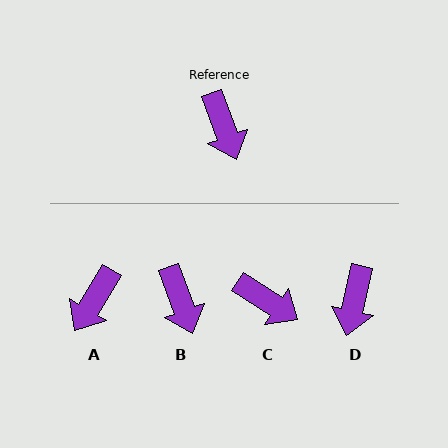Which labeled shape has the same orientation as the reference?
B.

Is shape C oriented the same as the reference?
No, it is off by about 37 degrees.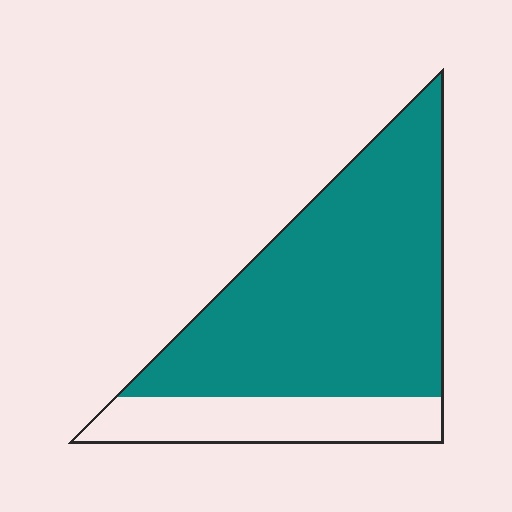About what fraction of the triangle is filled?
About three quarters (3/4).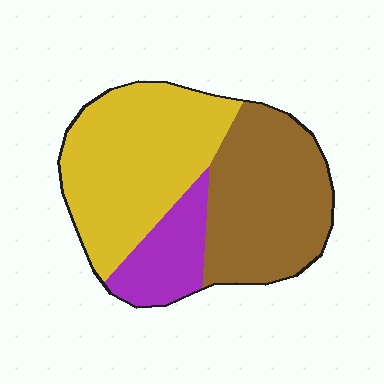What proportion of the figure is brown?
Brown covers 40% of the figure.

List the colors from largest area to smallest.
From largest to smallest: yellow, brown, purple.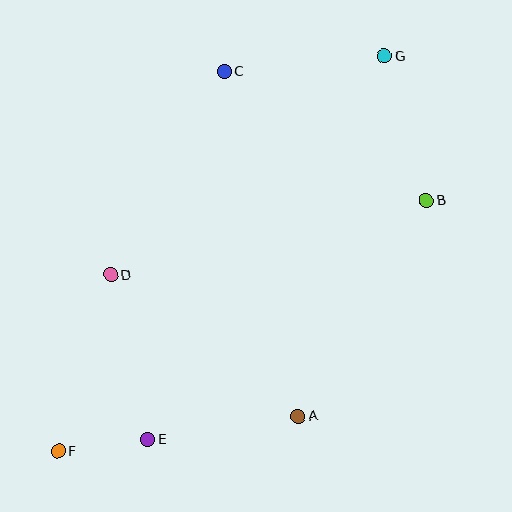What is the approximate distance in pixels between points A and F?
The distance between A and F is approximately 243 pixels.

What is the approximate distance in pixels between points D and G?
The distance between D and G is approximately 350 pixels.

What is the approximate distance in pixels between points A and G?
The distance between A and G is approximately 370 pixels.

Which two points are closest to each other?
Points E and F are closest to each other.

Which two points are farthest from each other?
Points F and G are farthest from each other.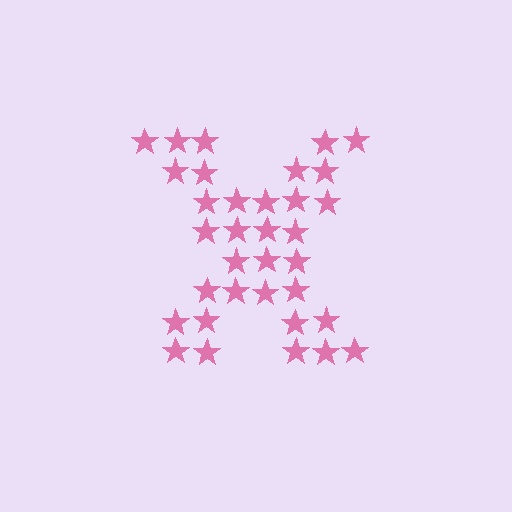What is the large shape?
The large shape is the letter X.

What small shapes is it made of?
It is made of small stars.